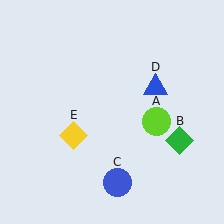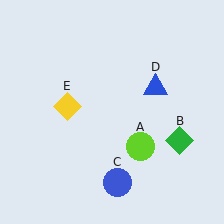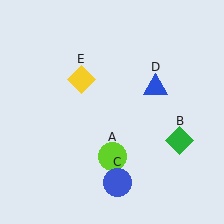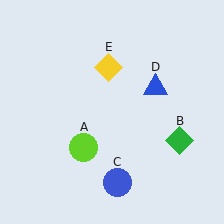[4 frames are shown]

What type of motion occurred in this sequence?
The lime circle (object A), yellow diamond (object E) rotated clockwise around the center of the scene.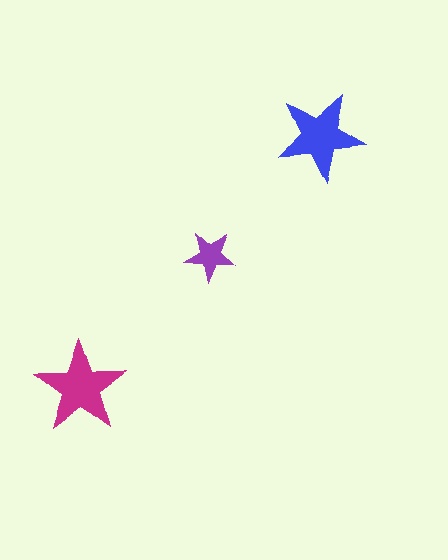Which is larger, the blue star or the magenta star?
The magenta one.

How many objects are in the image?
There are 3 objects in the image.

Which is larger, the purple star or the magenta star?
The magenta one.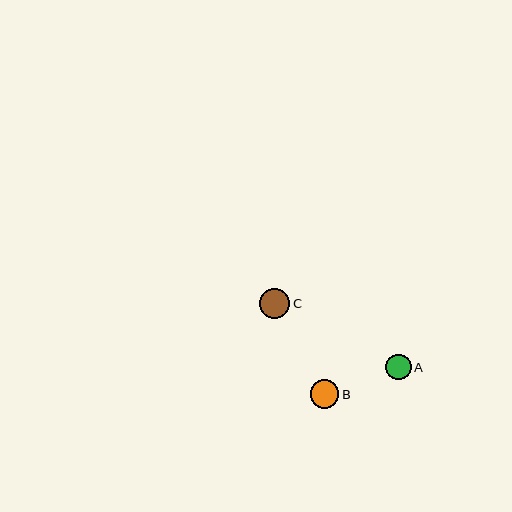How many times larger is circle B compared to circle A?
Circle B is approximately 1.1 times the size of circle A.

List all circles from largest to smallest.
From largest to smallest: C, B, A.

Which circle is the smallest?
Circle A is the smallest with a size of approximately 25 pixels.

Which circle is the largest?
Circle C is the largest with a size of approximately 30 pixels.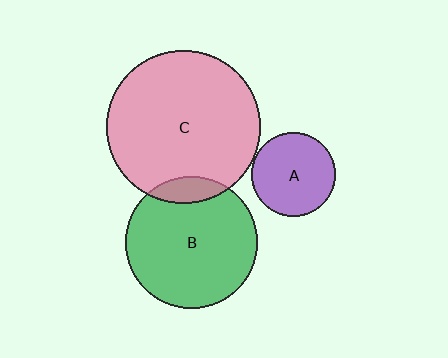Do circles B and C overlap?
Yes.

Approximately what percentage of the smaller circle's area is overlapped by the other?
Approximately 10%.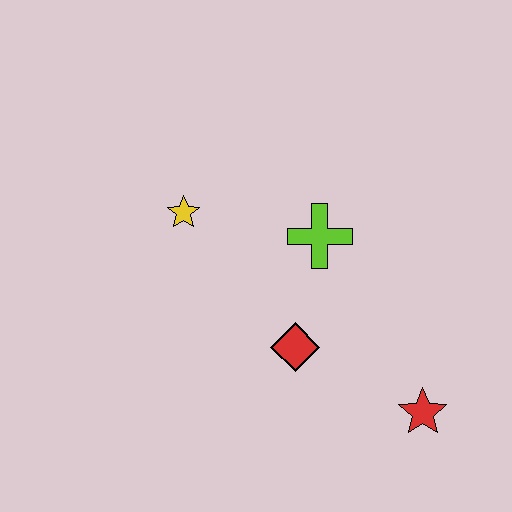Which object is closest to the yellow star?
The lime cross is closest to the yellow star.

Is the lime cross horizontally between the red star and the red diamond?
Yes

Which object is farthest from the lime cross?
The red star is farthest from the lime cross.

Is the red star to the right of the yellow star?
Yes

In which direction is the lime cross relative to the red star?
The lime cross is above the red star.